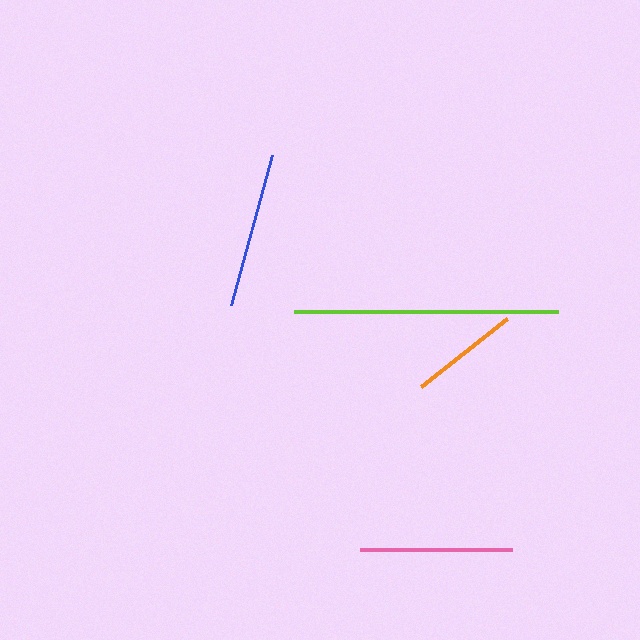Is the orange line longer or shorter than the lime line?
The lime line is longer than the orange line.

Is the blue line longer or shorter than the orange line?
The blue line is longer than the orange line.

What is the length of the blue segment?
The blue segment is approximately 157 pixels long.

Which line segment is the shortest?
The orange line is the shortest at approximately 110 pixels.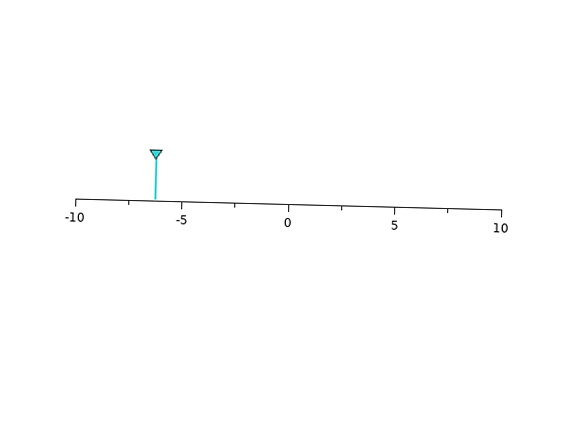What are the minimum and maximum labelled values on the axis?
The axis runs from -10 to 10.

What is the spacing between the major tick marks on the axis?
The major ticks are spaced 5 apart.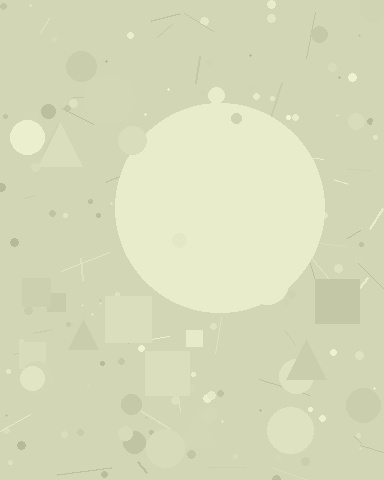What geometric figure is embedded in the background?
A circle is embedded in the background.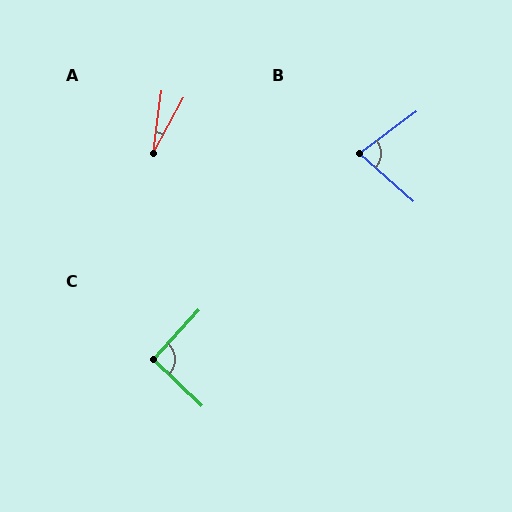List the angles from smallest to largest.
A (21°), B (78°), C (91°).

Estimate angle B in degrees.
Approximately 78 degrees.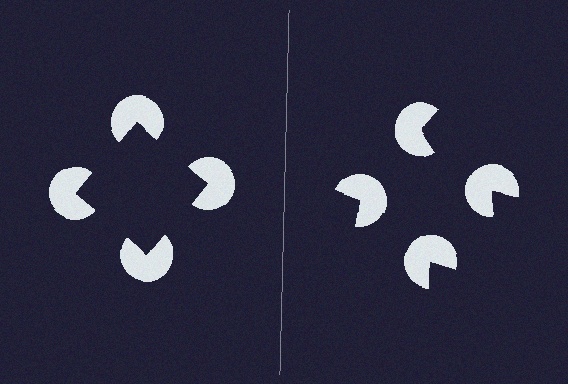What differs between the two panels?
The pac-man discs are positioned identically on both sides; only the wedge orientations differ. On the left they align to a square; on the right they are misaligned.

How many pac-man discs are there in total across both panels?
8 — 4 on each side.